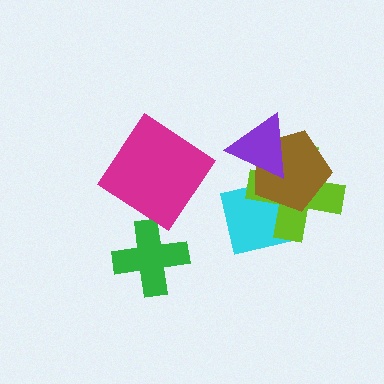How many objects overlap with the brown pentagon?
3 objects overlap with the brown pentagon.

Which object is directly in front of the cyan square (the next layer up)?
The lime cross is directly in front of the cyan square.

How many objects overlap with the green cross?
0 objects overlap with the green cross.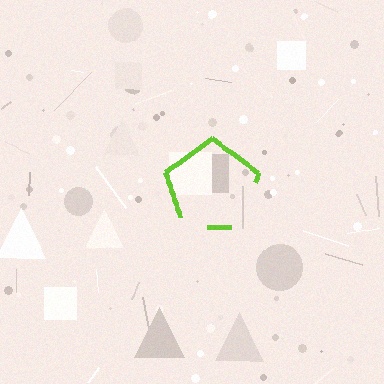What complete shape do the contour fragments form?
The contour fragments form a pentagon.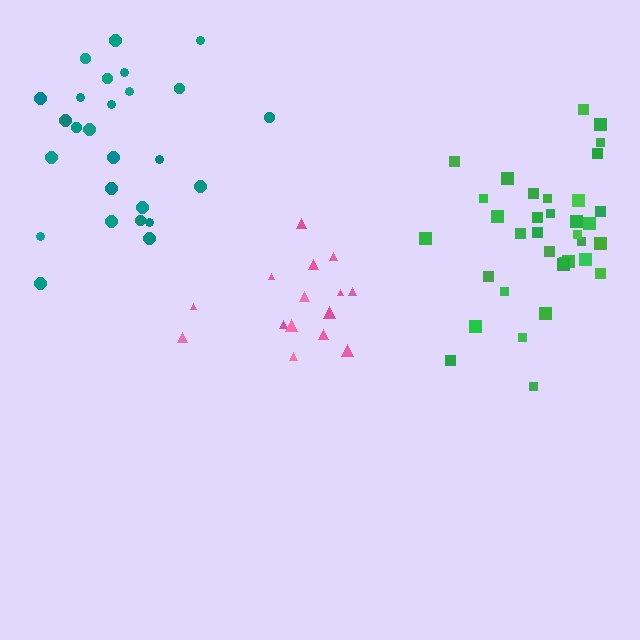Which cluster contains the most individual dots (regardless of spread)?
Green (35).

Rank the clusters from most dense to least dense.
green, pink, teal.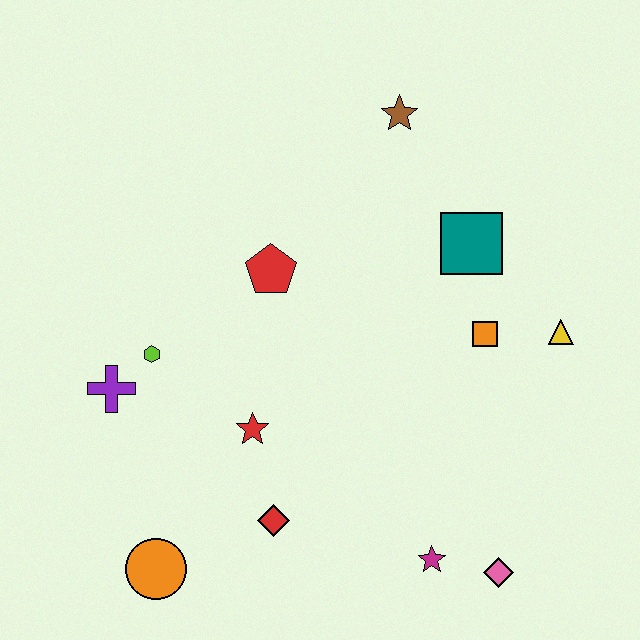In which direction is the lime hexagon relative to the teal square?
The lime hexagon is to the left of the teal square.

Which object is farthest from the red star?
The brown star is farthest from the red star.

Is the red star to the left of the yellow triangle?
Yes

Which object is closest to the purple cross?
The lime hexagon is closest to the purple cross.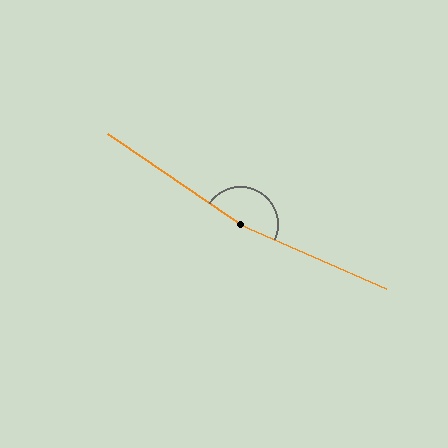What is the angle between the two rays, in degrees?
Approximately 169 degrees.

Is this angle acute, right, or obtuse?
It is obtuse.